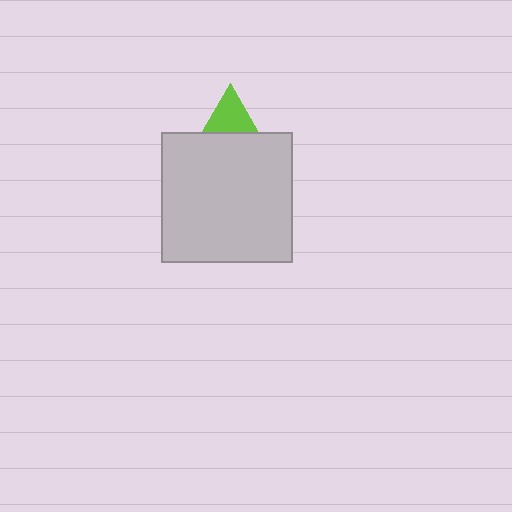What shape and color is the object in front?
The object in front is a light gray square.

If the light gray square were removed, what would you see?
You would see the complete lime triangle.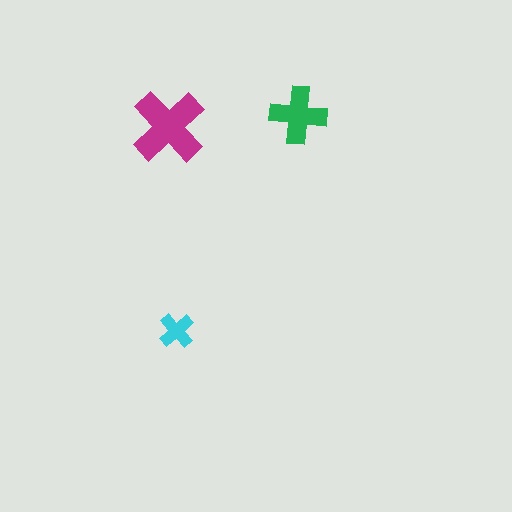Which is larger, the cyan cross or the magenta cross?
The magenta one.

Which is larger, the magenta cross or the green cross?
The magenta one.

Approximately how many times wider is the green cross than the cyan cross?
About 1.5 times wider.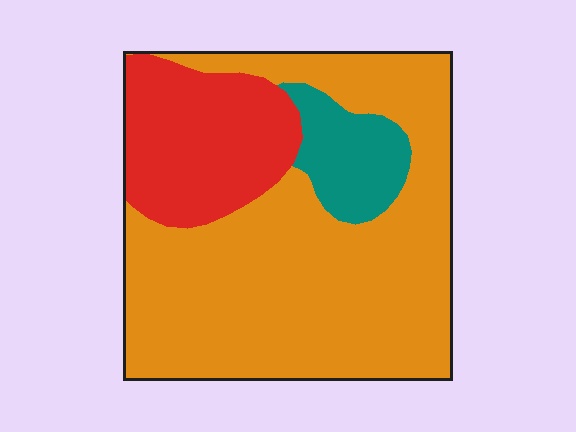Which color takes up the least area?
Teal, at roughly 10%.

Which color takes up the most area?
Orange, at roughly 65%.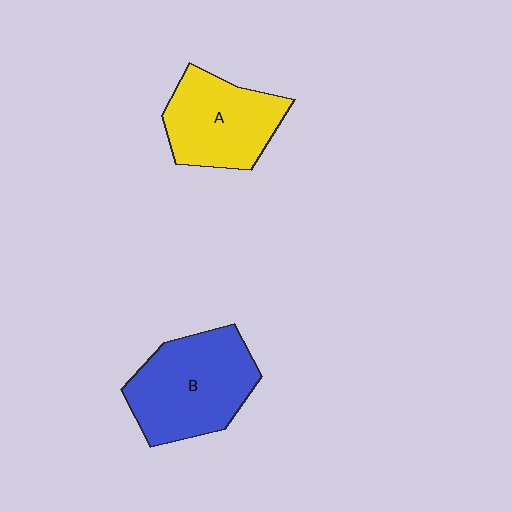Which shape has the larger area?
Shape B (blue).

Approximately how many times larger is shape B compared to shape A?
Approximately 1.2 times.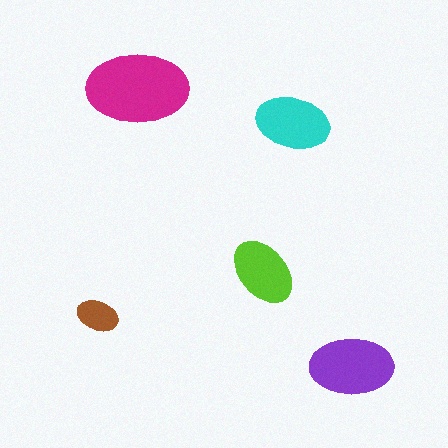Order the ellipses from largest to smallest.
the magenta one, the purple one, the cyan one, the lime one, the brown one.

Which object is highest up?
The magenta ellipse is topmost.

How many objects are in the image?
There are 5 objects in the image.